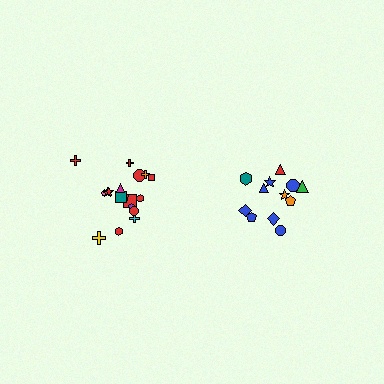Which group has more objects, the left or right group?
The left group.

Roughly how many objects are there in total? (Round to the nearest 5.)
Roughly 30 objects in total.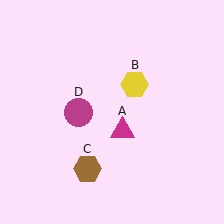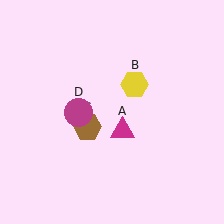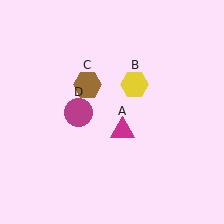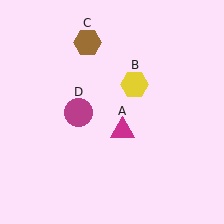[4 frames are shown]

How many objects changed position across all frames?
1 object changed position: brown hexagon (object C).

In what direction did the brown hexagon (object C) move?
The brown hexagon (object C) moved up.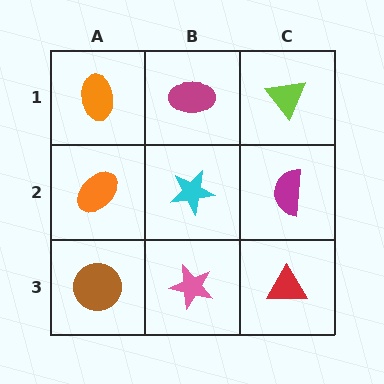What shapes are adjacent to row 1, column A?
An orange ellipse (row 2, column A), a magenta ellipse (row 1, column B).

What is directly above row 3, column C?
A magenta semicircle.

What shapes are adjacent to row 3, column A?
An orange ellipse (row 2, column A), a pink star (row 3, column B).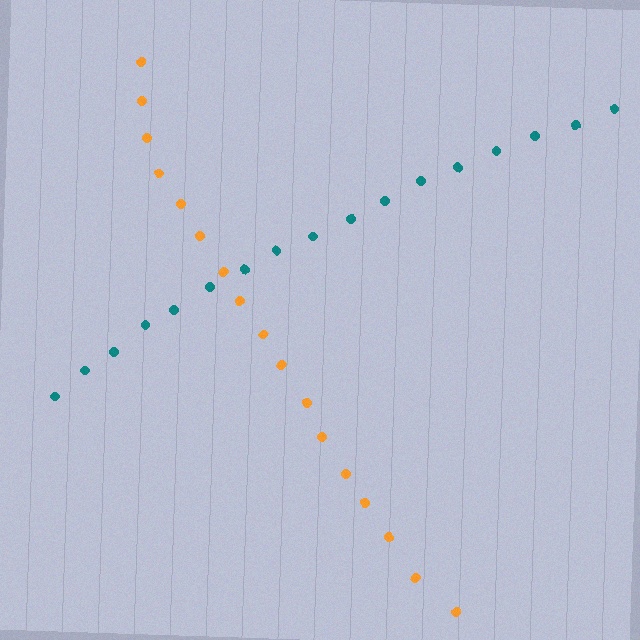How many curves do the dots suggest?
There are 2 distinct paths.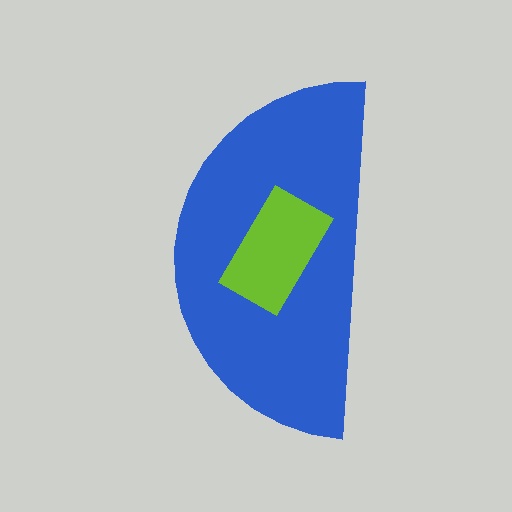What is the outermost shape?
The blue semicircle.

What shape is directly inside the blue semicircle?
The lime rectangle.